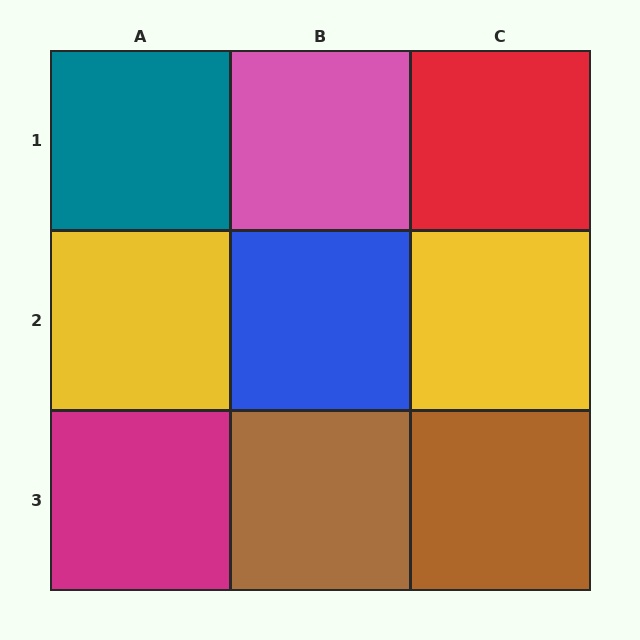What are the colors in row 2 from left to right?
Yellow, blue, yellow.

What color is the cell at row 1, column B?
Pink.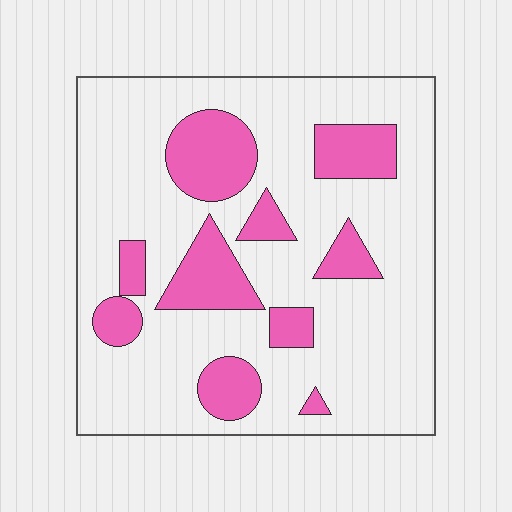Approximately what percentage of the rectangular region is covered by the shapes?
Approximately 25%.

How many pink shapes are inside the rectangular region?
10.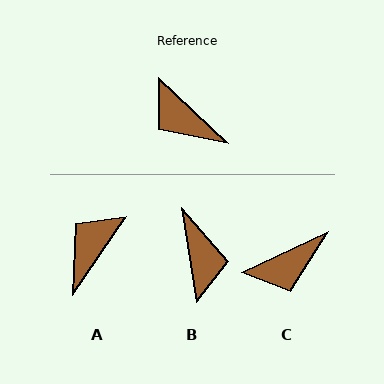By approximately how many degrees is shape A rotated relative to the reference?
Approximately 81 degrees clockwise.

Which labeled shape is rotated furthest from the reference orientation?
B, about 142 degrees away.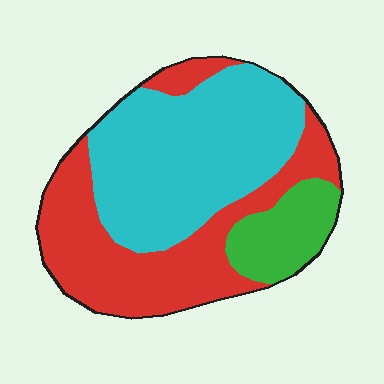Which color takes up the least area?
Green, at roughly 15%.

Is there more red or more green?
Red.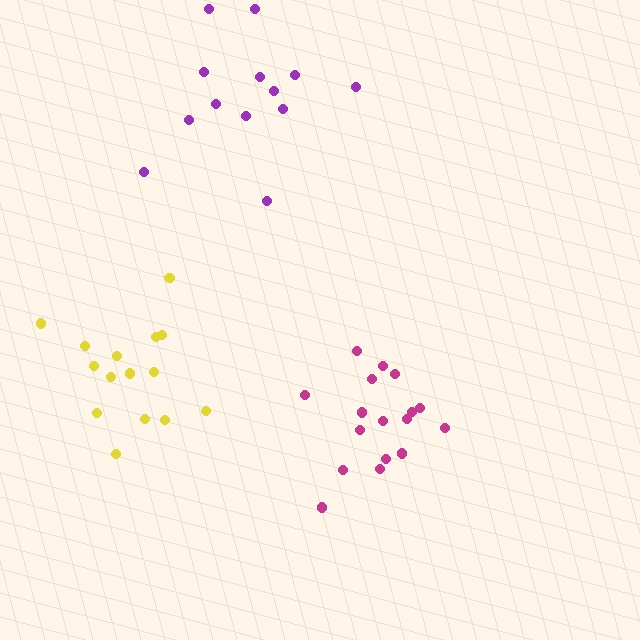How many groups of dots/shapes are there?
There are 3 groups.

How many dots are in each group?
Group 1: 15 dots, Group 2: 17 dots, Group 3: 13 dots (45 total).